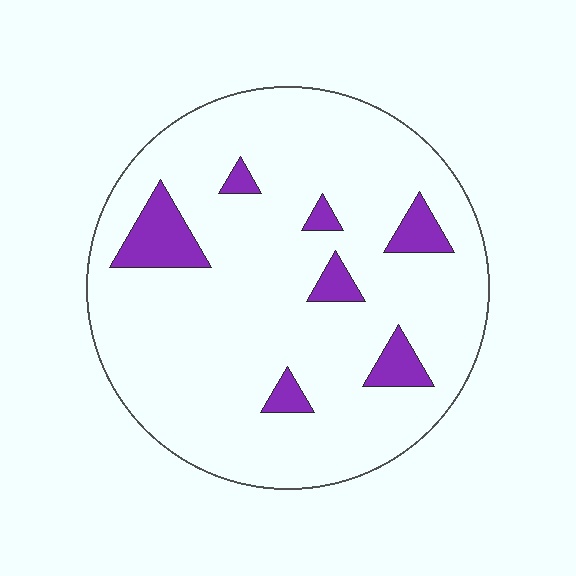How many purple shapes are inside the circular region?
7.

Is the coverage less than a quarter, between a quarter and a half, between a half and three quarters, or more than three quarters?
Less than a quarter.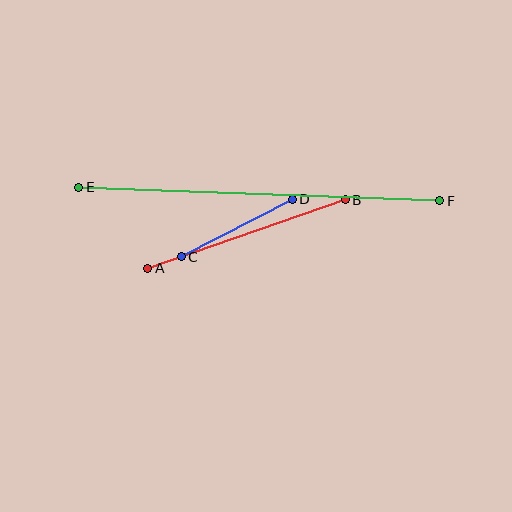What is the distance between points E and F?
The distance is approximately 361 pixels.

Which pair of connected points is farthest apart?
Points E and F are farthest apart.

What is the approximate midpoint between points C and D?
The midpoint is at approximately (237, 228) pixels.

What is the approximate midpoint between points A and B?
The midpoint is at approximately (246, 234) pixels.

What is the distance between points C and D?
The distance is approximately 125 pixels.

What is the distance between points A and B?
The distance is approximately 209 pixels.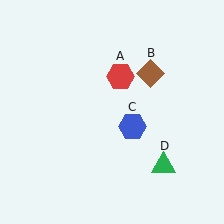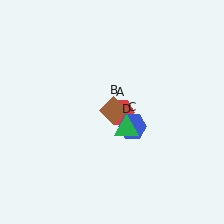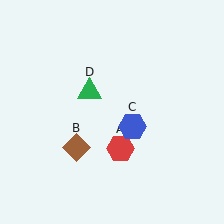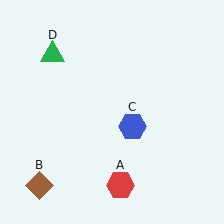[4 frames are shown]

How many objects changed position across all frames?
3 objects changed position: red hexagon (object A), brown diamond (object B), green triangle (object D).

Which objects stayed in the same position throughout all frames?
Blue hexagon (object C) remained stationary.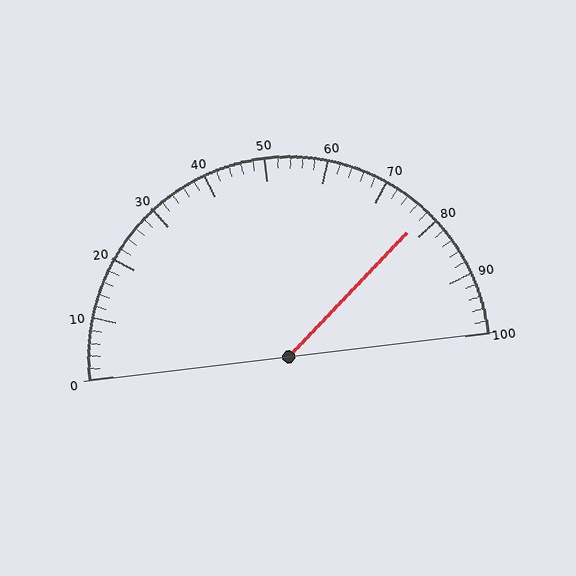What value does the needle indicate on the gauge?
The needle indicates approximately 78.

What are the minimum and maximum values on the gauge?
The gauge ranges from 0 to 100.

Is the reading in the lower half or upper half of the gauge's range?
The reading is in the upper half of the range (0 to 100).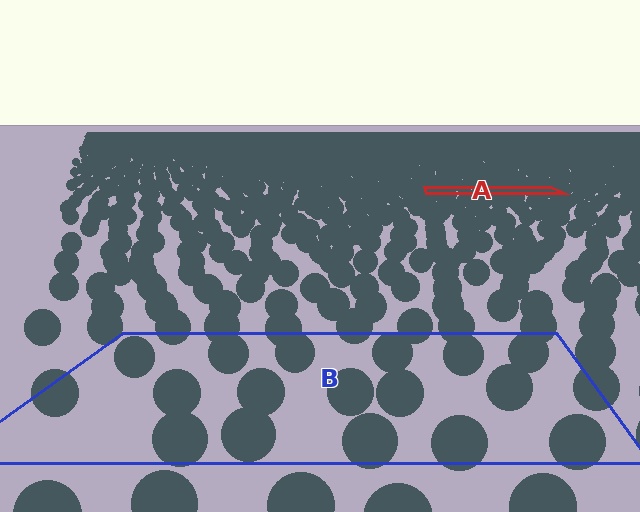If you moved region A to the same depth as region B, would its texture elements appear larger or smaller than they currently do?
They would appear larger. At a closer depth, the same texture elements are projected at a bigger on-screen size.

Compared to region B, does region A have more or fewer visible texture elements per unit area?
Region A has more texture elements per unit area — they are packed more densely because it is farther away.